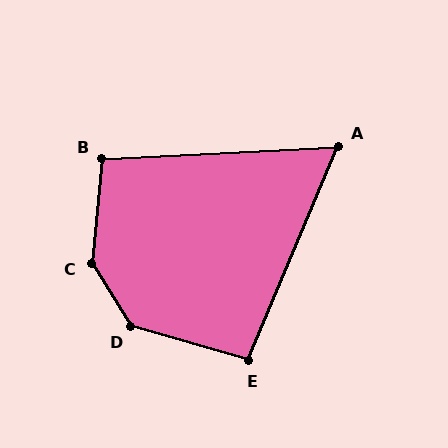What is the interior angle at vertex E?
Approximately 97 degrees (obtuse).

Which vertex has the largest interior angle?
C, at approximately 142 degrees.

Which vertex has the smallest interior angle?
A, at approximately 64 degrees.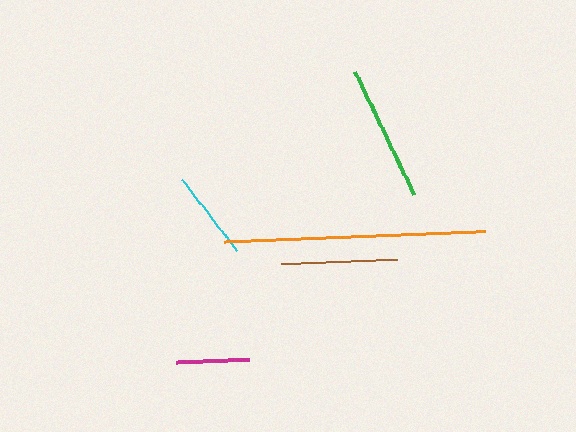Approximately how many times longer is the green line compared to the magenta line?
The green line is approximately 1.9 times the length of the magenta line.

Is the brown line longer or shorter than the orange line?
The orange line is longer than the brown line.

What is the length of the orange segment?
The orange segment is approximately 261 pixels long.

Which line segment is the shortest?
The magenta line is the shortest at approximately 73 pixels.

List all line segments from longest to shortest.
From longest to shortest: orange, green, brown, cyan, magenta.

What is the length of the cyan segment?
The cyan segment is approximately 90 pixels long.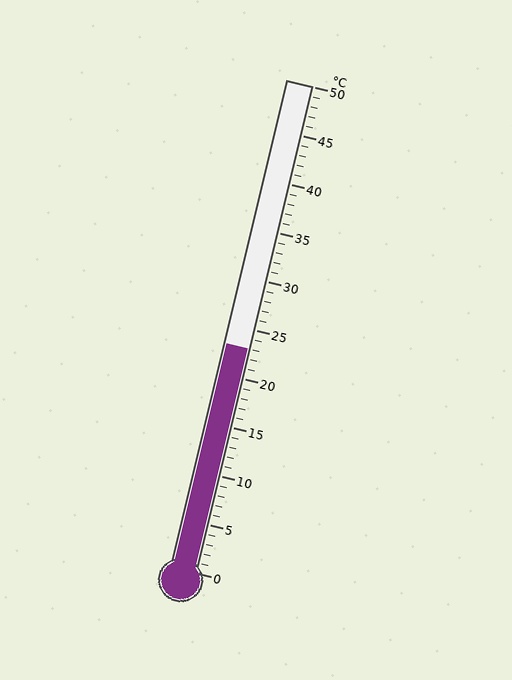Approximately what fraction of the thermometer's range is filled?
The thermometer is filled to approximately 45% of its range.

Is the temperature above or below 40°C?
The temperature is below 40°C.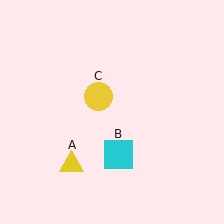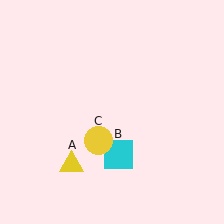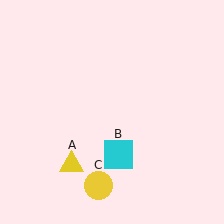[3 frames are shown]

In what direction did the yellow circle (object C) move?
The yellow circle (object C) moved down.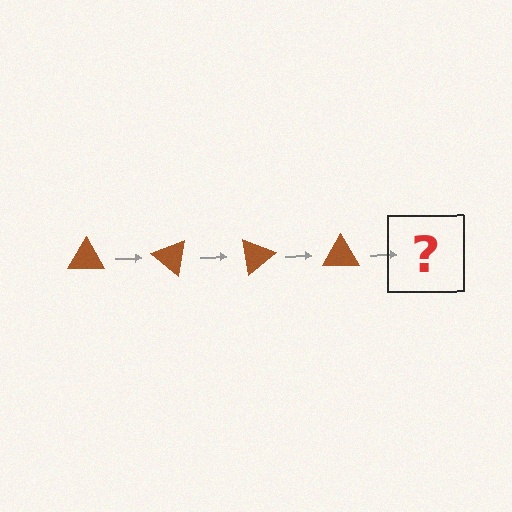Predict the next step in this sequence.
The next step is a brown triangle rotated 160 degrees.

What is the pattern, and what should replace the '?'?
The pattern is that the triangle rotates 40 degrees each step. The '?' should be a brown triangle rotated 160 degrees.